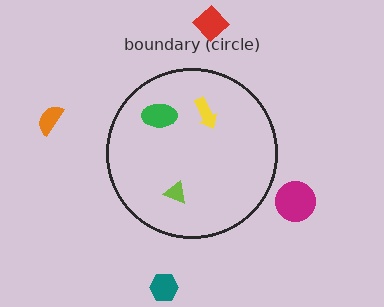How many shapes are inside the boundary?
3 inside, 4 outside.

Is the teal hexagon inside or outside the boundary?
Outside.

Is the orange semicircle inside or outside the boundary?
Outside.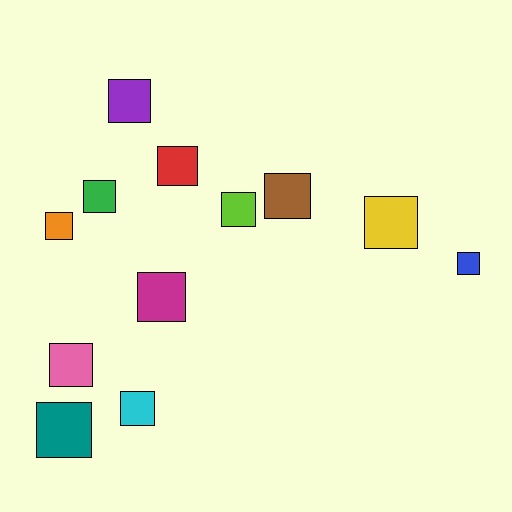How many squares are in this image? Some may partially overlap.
There are 12 squares.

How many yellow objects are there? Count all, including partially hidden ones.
There is 1 yellow object.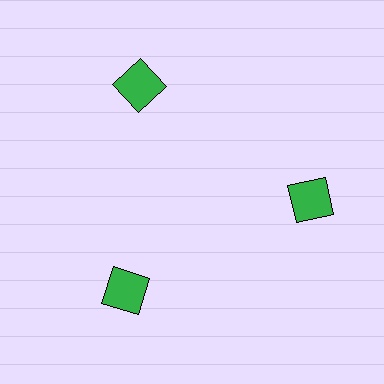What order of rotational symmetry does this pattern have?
This pattern has 3-fold rotational symmetry.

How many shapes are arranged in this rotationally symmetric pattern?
There are 3 shapes, arranged in 3 groups of 1.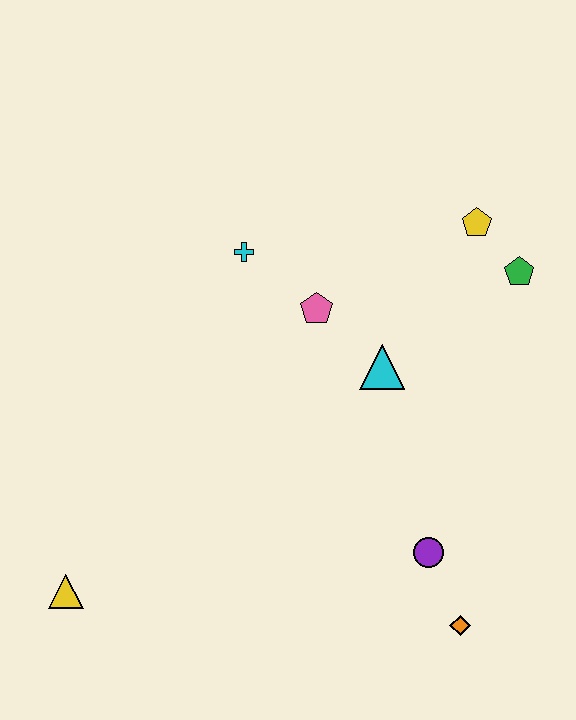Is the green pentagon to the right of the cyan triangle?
Yes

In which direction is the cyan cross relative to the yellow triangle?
The cyan cross is above the yellow triangle.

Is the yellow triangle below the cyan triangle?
Yes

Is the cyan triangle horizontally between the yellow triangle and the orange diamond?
Yes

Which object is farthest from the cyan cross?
The orange diamond is farthest from the cyan cross.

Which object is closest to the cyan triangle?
The pink pentagon is closest to the cyan triangle.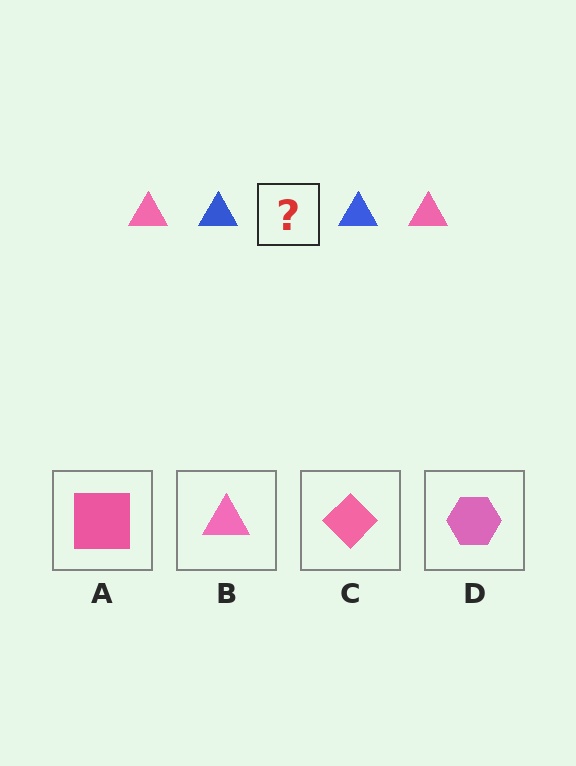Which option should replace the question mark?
Option B.